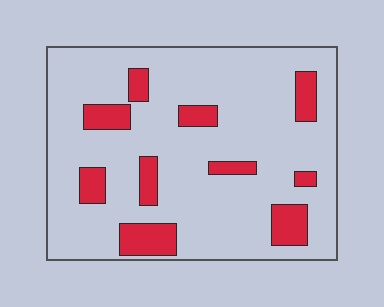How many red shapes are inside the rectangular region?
10.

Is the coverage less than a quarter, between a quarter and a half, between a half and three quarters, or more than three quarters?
Less than a quarter.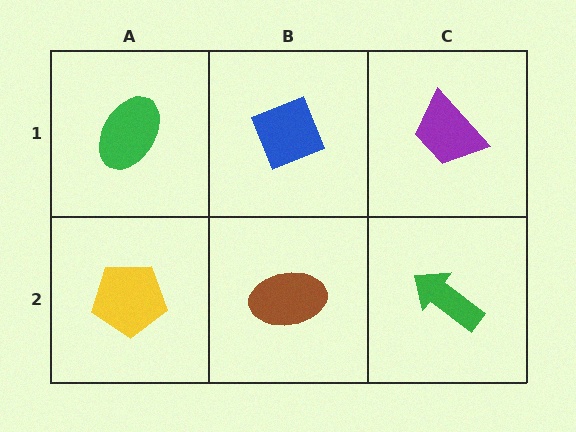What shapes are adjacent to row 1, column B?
A brown ellipse (row 2, column B), a green ellipse (row 1, column A), a purple trapezoid (row 1, column C).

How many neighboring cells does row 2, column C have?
2.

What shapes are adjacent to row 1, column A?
A yellow pentagon (row 2, column A), a blue diamond (row 1, column B).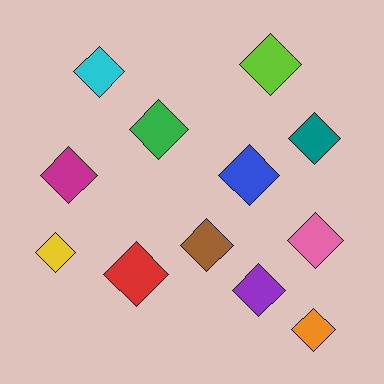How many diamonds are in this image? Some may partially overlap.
There are 12 diamonds.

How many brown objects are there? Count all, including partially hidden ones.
There is 1 brown object.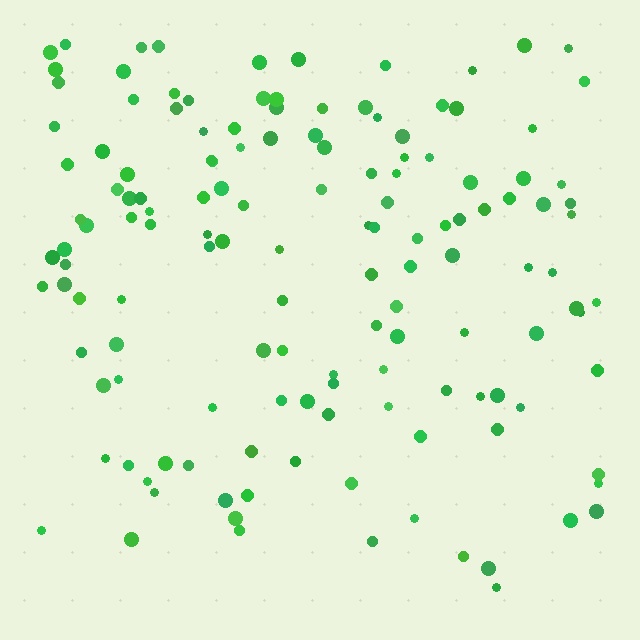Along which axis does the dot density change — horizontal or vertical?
Vertical.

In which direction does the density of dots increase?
From bottom to top, with the top side densest.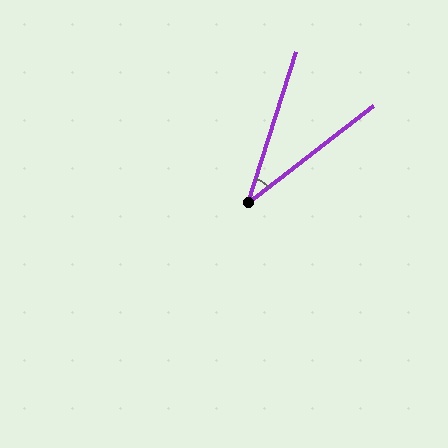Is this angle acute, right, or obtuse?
It is acute.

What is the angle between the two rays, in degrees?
Approximately 34 degrees.